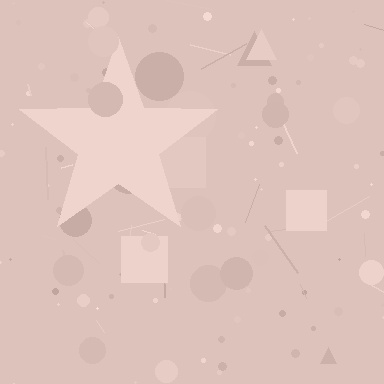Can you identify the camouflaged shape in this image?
The camouflaged shape is a star.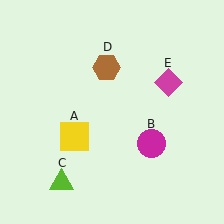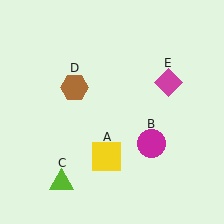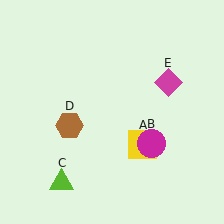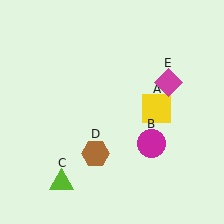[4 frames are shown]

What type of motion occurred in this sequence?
The yellow square (object A), brown hexagon (object D) rotated counterclockwise around the center of the scene.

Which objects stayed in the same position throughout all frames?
Magenta circle (object B) and lime triangle (object C) and magenta diamond (object E) remained stationary.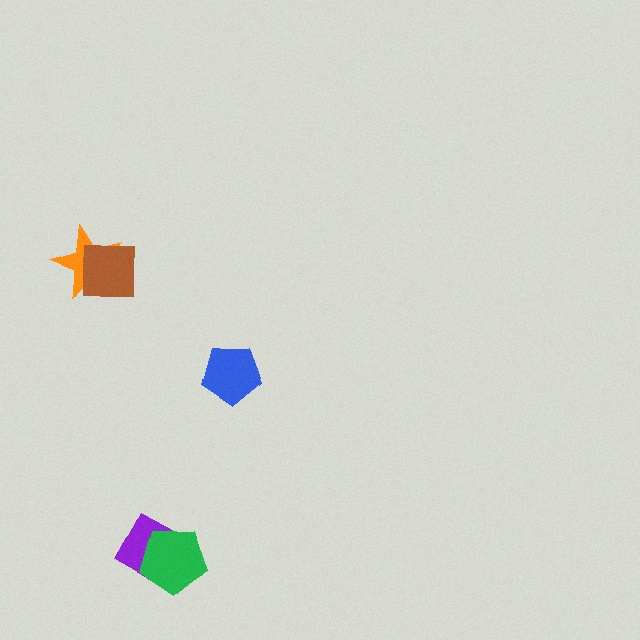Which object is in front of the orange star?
The brown square is in front of the orange star.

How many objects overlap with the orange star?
1 object overlaps with the orange star.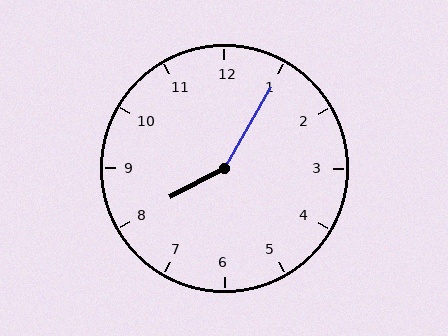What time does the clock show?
8:05.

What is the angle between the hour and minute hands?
Approximately 148 degrees.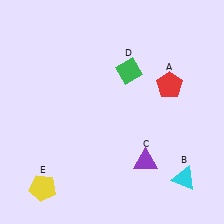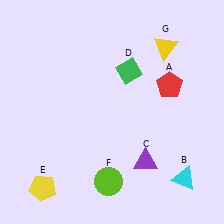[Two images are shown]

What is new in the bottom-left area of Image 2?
A lime circle (F) was added in the bottom-left area of Image 2.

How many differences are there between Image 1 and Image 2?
There are 2 differences between the two images.